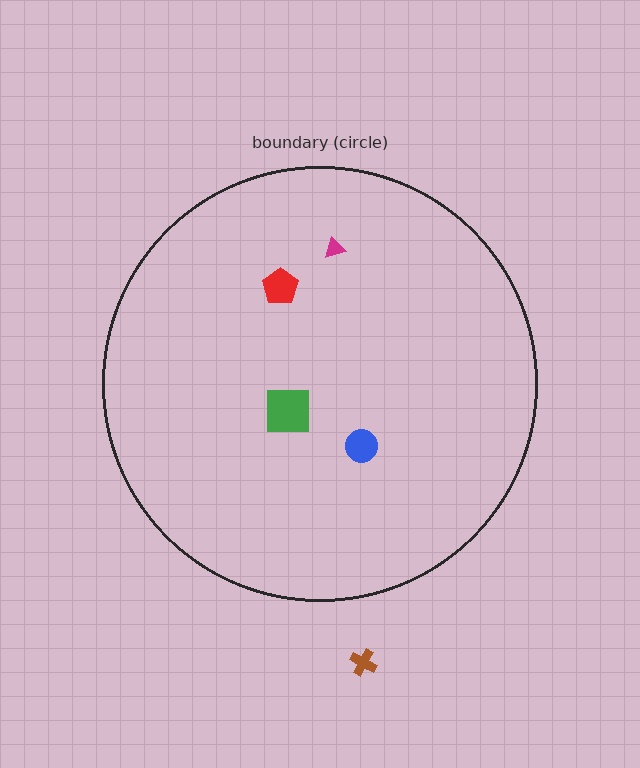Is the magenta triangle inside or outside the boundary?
Inside.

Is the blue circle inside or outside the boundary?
Inside.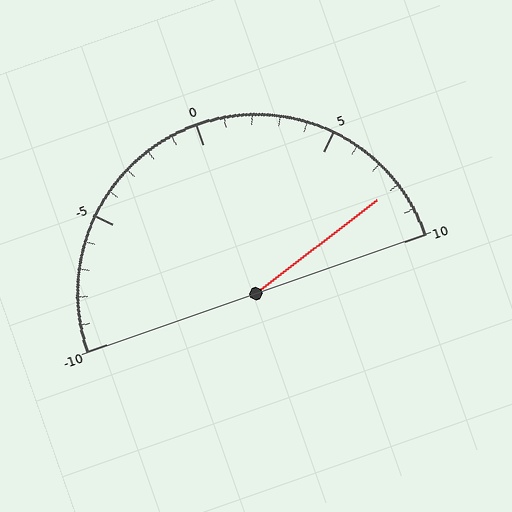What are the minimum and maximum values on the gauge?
The gauge ranges from -10 to 10.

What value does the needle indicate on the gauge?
The needle indicates approximately 8.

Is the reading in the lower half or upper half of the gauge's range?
The reading is in the upper half of the range (-10 to 10).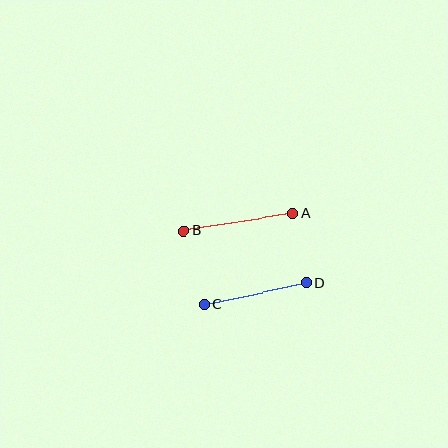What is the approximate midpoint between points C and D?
The midpoint is at approximately (255, 294) pixels.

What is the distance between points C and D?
The distance is approximately 104 pixels.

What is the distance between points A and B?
The distance is approximately 110 pixels.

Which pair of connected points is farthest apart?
Points A and B are farthest apart.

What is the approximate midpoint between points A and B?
The midpoint is at approximately (238, 222) pixels.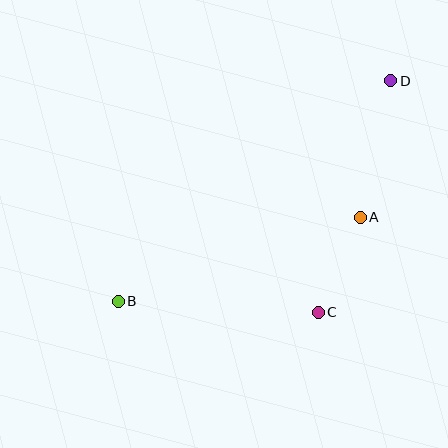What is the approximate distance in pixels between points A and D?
The distance between A and D is approximately 140 pixels.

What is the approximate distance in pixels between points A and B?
The distance between A and B is approximately 256 pixels.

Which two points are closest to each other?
Points A and C are closest to each other.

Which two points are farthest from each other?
Points B and D are farthest from each other.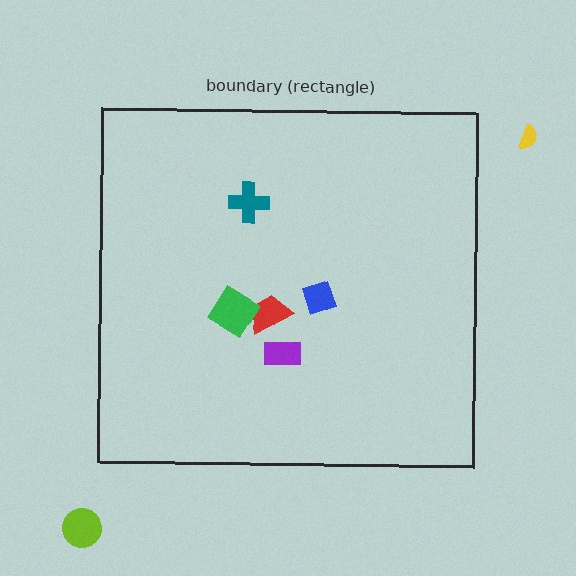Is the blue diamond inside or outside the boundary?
Inside.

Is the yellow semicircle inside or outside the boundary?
Outside.